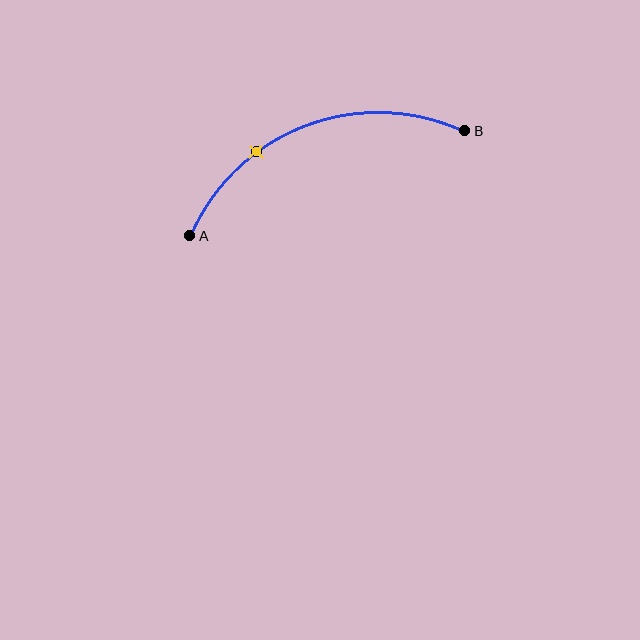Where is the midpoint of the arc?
The arc midpoint is the point on the curve farthest from the straight line joining A and B. It sits above that line.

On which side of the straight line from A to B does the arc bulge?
The arc bulges above the straight line connecting A and B.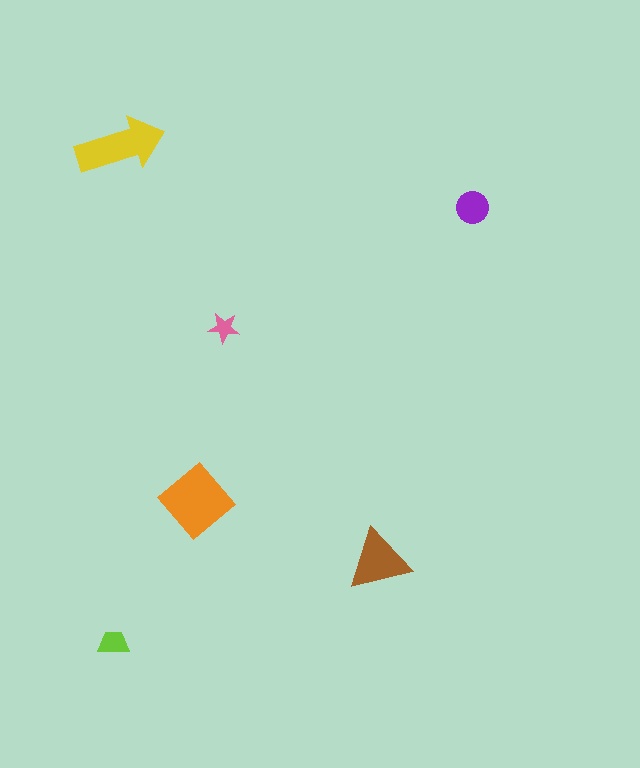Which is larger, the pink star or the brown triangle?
The brown triangle.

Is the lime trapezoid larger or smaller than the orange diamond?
Smaller.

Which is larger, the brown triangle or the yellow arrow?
The yellow arrow.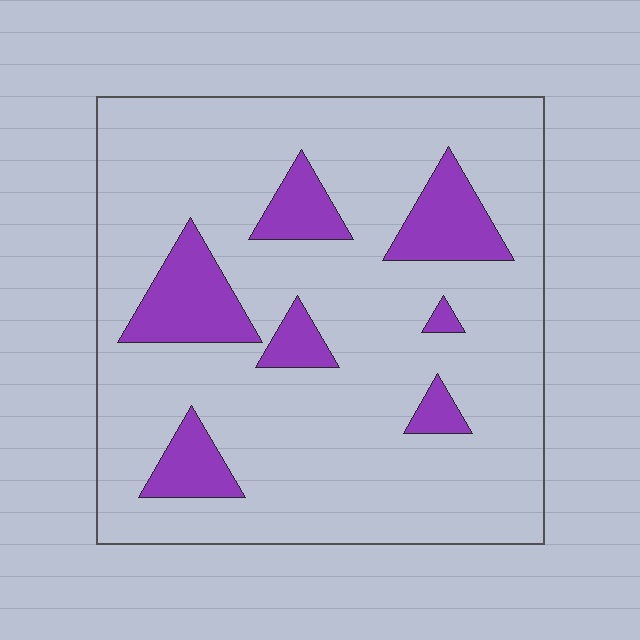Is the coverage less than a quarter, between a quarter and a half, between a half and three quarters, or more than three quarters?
Less than a quarter.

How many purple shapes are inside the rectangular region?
7.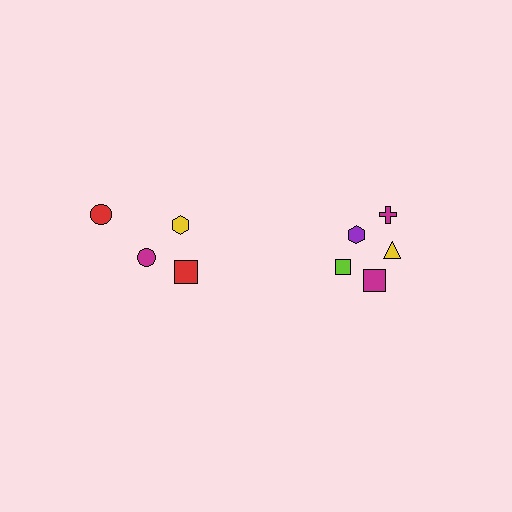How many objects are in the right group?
There are 6 objects.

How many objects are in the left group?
There are 4 objects.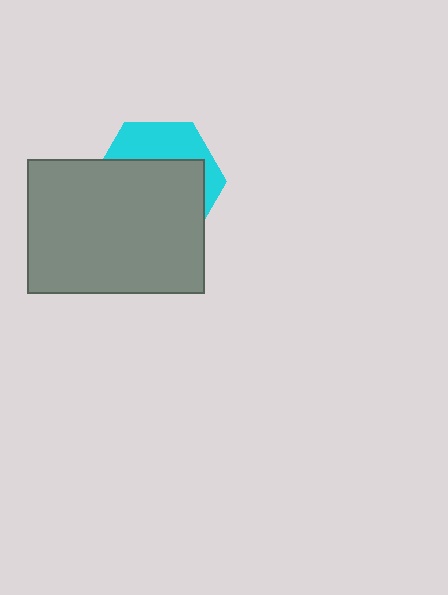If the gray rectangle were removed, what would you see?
You would see the complete cyan hexagon.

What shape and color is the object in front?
The object in front is a gray rectangle.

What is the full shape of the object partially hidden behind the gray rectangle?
The partially hidden object is a cyan hexagon.